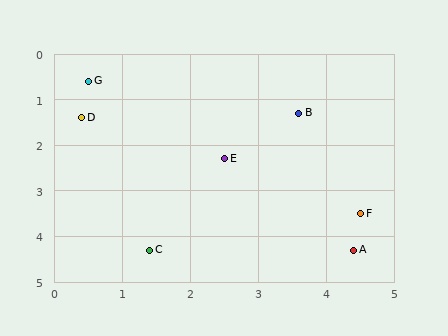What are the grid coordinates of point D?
Point D is at approximately (0.4, 1.4).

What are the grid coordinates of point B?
Point B is at approximately (3.6, 1.3).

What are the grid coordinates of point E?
Point E is at approximately (2.5, 2.3).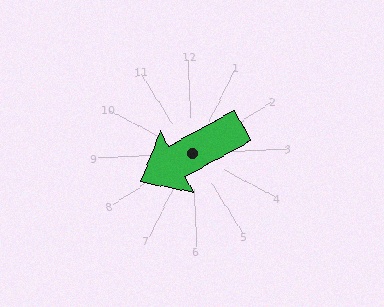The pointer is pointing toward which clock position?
Roughly 8 o'clock.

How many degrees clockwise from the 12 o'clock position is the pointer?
Approximately 244 degrees.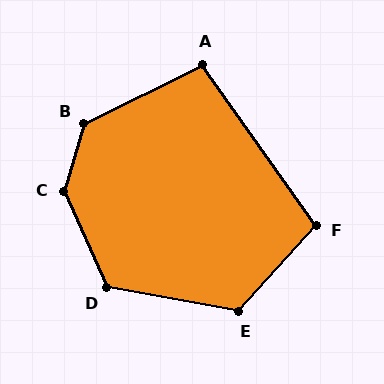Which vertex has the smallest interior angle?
A, at approximately 99 degrees.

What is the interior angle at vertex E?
Approximately 122 degrees (obtuse).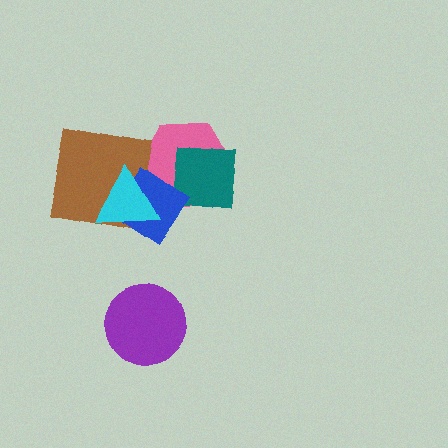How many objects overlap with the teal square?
2 objects overlap with the teal square.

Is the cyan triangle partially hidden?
No, no other shape covers it.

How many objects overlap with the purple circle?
0 objects overlap with the purple circle.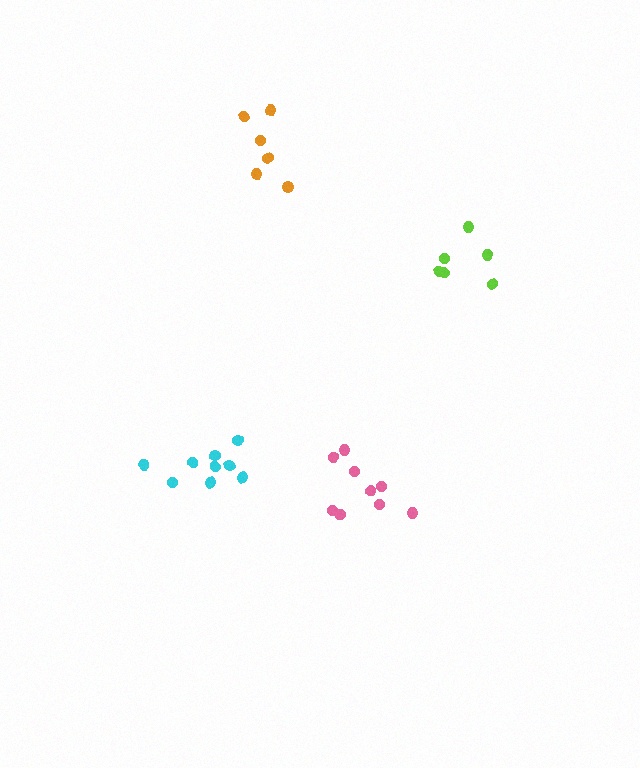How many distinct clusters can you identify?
There are 4 distinct clusters.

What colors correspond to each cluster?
The clusters are colored: cyan, orange, pink, lime.